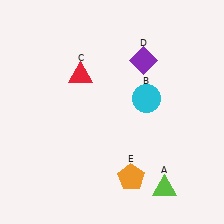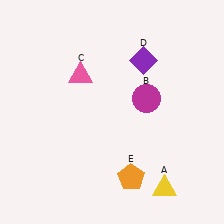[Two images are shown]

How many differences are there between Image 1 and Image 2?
There are 3 differences between the two images.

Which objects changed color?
A changed from lime to yellow. B changed from cyan to magenta. C changed from red to pink.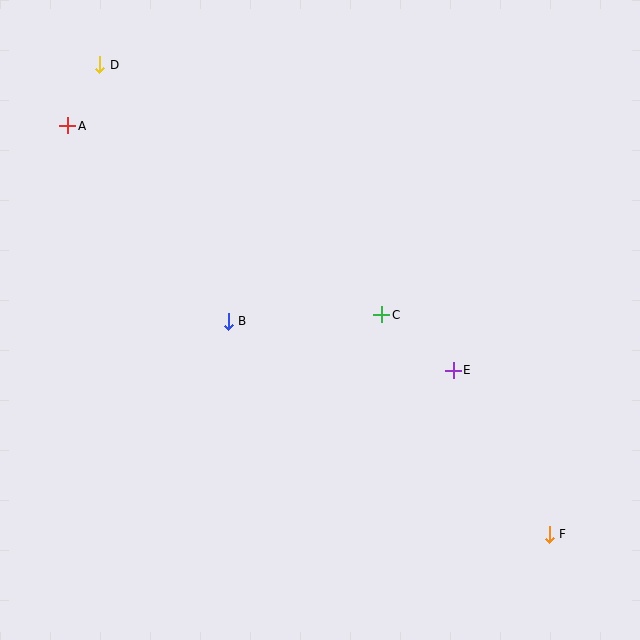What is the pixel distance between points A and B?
The distance between A and B is 253 pixels.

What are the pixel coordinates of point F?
Point F is at (549, 534).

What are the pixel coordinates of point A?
Point A is at (68, 126).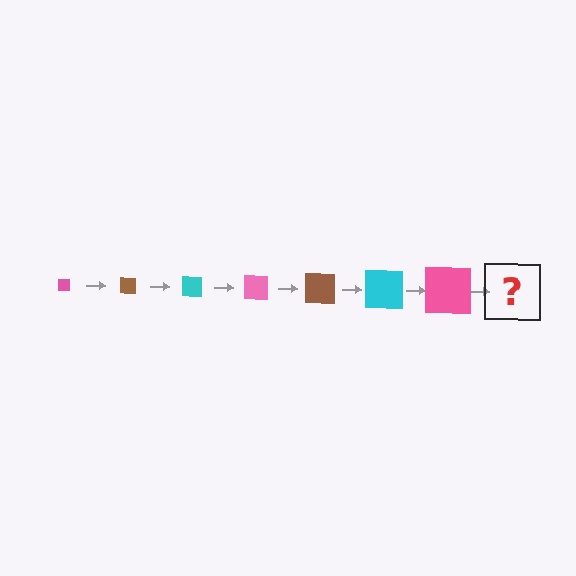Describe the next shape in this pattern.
It should be a brown square, larger than the previous one.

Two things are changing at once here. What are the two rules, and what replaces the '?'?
The two rules are that the square grows larger each step and the color cycles through pink, brown, and cyan. The '?' should be a brown square, larger than the previous one.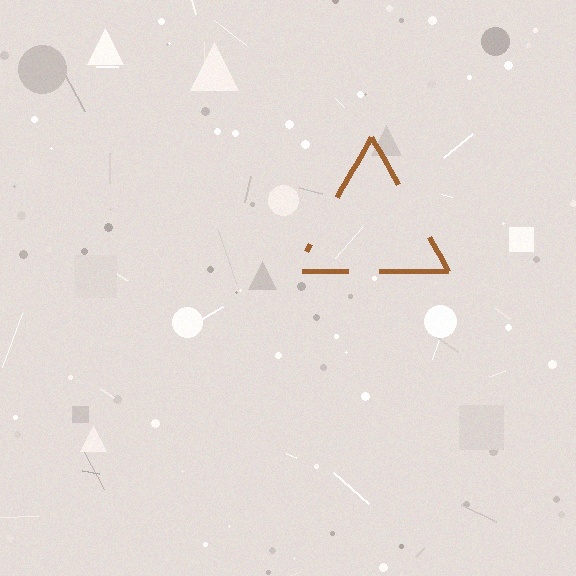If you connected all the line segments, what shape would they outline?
They would outline a triangle.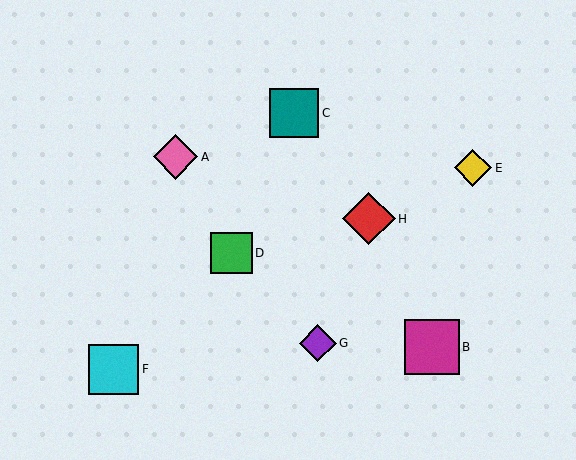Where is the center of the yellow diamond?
The center of the yellow diamond is at (473, 168).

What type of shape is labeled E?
Shape E is a yellow diamond.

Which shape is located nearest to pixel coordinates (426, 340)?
The magenta square (labeled B) at (432, 347) is nearest to that location.